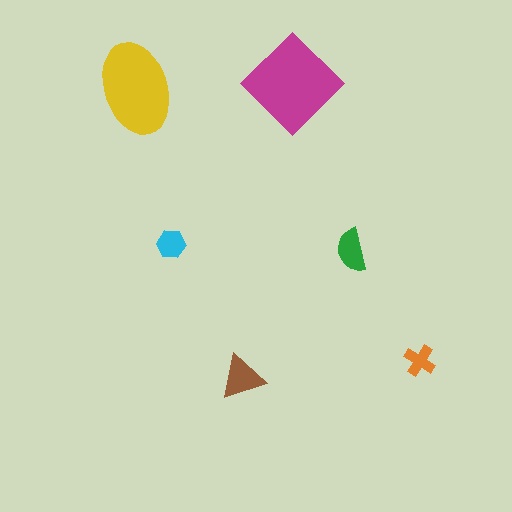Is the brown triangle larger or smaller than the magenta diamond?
Smaller.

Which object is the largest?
The magenta diamond.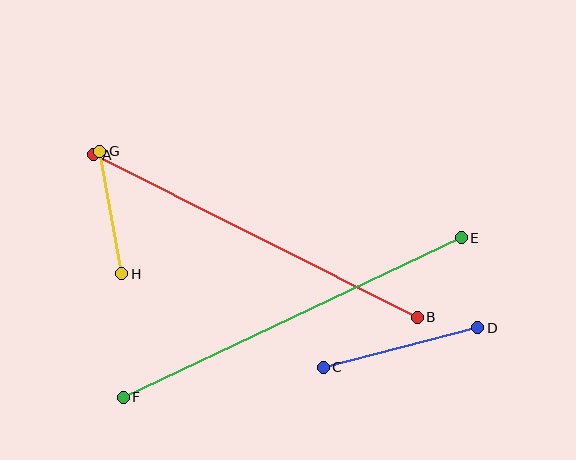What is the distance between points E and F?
The distance is approximately 374 pixels.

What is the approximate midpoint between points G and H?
The midpoint is at approximately (111, 212) pixels.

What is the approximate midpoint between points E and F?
The midpoint is at approximately (292, 317) pixels.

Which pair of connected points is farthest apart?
Points E and F are farthest apart.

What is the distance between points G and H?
The distance is approximately 125 pixels.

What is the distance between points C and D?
The distance is approximately 159 pixels.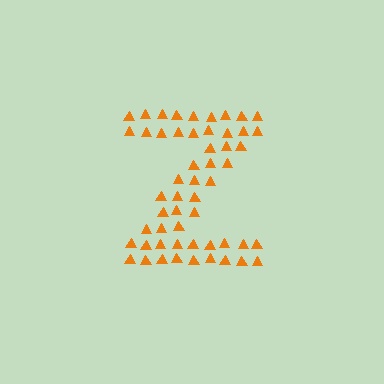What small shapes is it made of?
It is made of small triangles.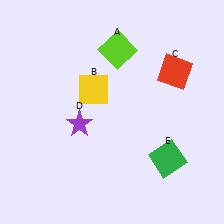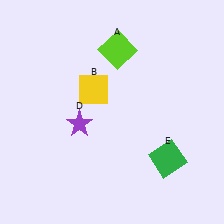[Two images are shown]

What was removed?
The red square (C) was removed in Image 2.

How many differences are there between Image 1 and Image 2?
There is 1 difference between the two images.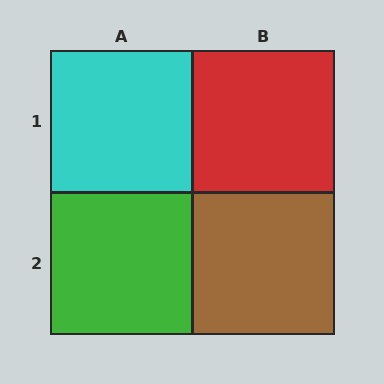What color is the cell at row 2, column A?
Green.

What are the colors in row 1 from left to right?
Cyan, red.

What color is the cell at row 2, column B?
Brown.